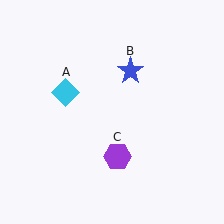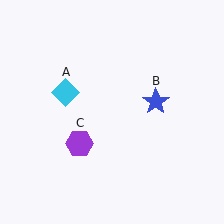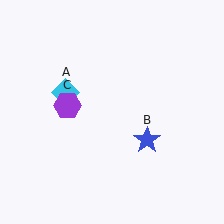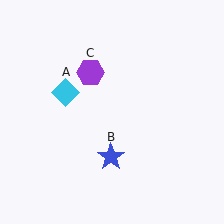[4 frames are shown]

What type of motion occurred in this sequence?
The blue star (object B), purple hexagon (object C) rotated clockwise around the center of the scene.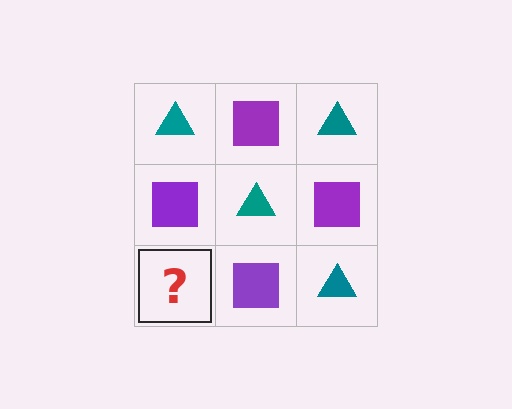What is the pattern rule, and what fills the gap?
The rule is that it alternates teal triangle and purple square in a checkerboard pattern. The gap should be filled with a teal triangle.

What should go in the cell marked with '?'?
The missing cell should contain a teal triangle.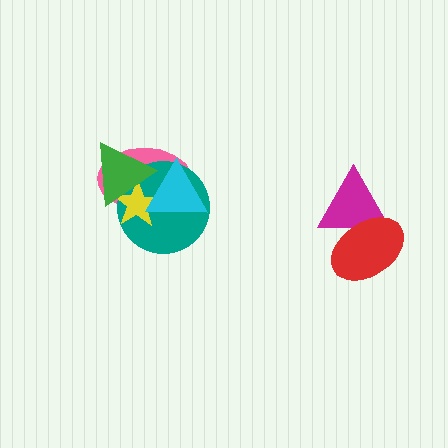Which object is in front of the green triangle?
The cyan triangle is in front of the green triangle.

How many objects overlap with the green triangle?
4 objects overlap with the green triangle.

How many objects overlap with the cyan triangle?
4 objects overlap with the cyan triangle.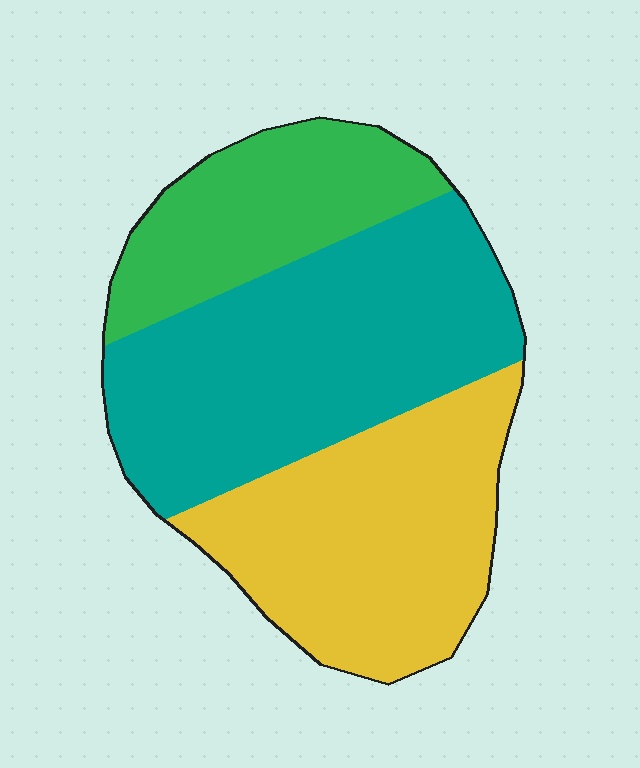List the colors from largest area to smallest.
From largest to smallest: teal, yellow, green.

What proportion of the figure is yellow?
Yellow takes up about one third (1/3) of the figure.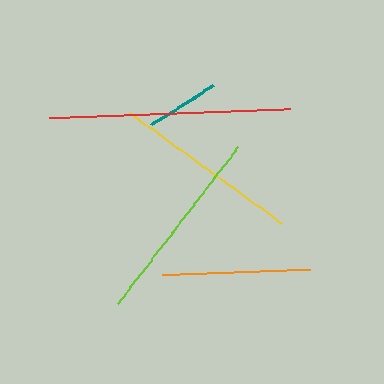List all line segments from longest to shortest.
From longest to shortest: red, lime, yellow, orange, teal.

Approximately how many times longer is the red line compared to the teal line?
The red line is approximately 3.3 times the length of the teal line.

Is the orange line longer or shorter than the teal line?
The orange line is longer than the teal line.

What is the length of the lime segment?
The lime segment is approximately 198 pixels long.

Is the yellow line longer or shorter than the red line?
The red line is longer than the yellow line.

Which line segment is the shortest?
The teal line is the shortest at approximately 73 pixels.